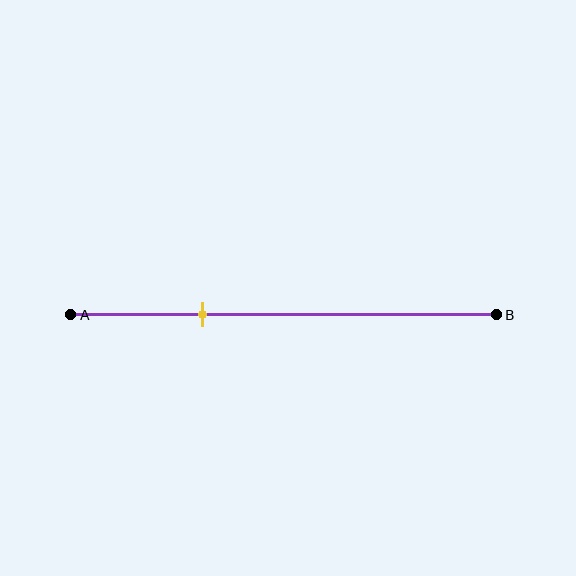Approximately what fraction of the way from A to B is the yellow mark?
The yellow mark is approximately 30% of the way from A to B.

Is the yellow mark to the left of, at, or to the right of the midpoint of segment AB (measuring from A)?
The yellow mark is to the left of the midpoint of segment AB.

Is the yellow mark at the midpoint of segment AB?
No, the mark is at about 30% from A, not at the 50% midpoint.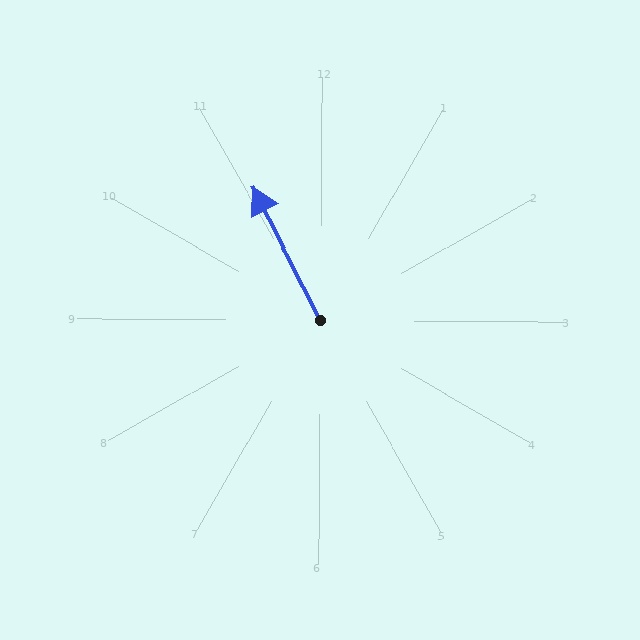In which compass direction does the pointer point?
Northwest.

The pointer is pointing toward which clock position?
Roughly 11 o'clock.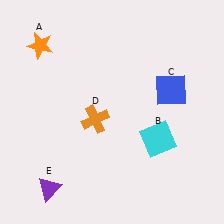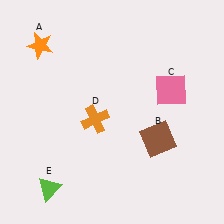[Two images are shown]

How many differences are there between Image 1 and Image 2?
There are 3 differences between the two images.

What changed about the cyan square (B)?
In Image 1, B is cyan. In Image 2, it changed to brown.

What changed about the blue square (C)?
In Image 1, C is blue. In Image 2, it changed to pink.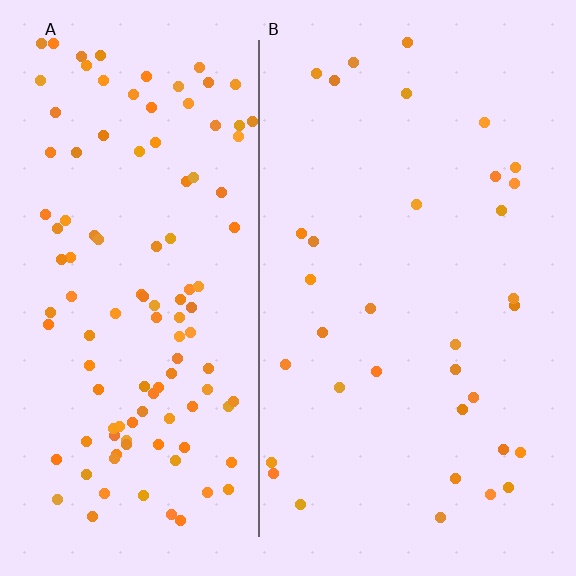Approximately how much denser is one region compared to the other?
Approximately 3.4× — region A over region B.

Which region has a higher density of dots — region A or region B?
A (the left).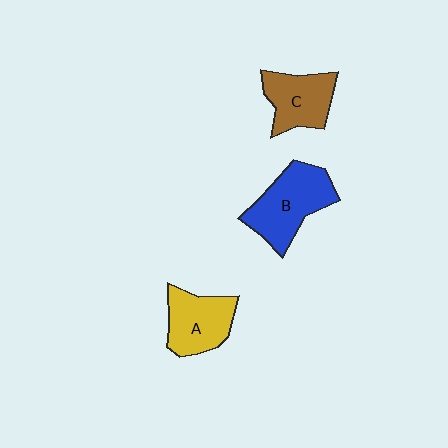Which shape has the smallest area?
Shape C (brown).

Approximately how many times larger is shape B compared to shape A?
Approximately 1.2 times.